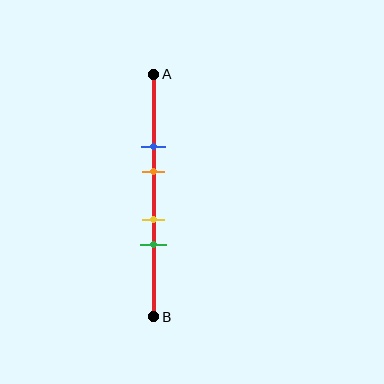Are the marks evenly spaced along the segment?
No, the marks are not evenly spaced.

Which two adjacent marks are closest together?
The yellow and green marks are the closest adjacent pair.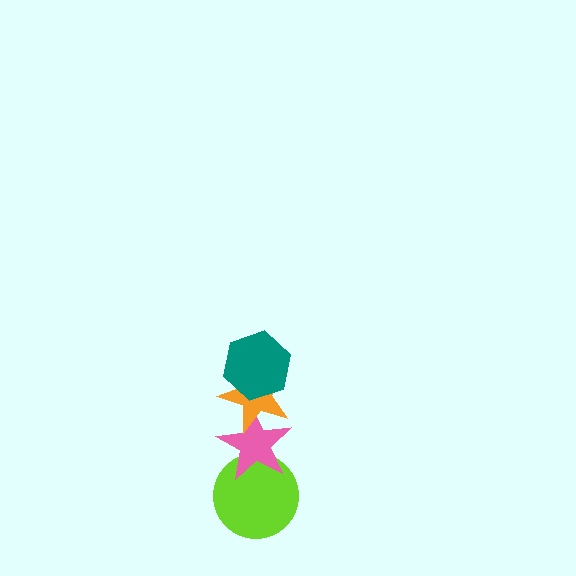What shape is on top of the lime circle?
The pink star is on top of the lime circle.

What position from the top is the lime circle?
The lime circle is 4th from the top.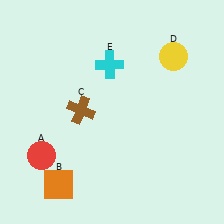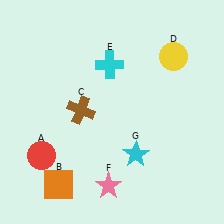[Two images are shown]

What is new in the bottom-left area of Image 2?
A pink star (F) was added in the bottom-left area of Image 2.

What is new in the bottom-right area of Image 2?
A cyan star (G) was added in the bottom-right area of Image 2.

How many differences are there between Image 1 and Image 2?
There are 2 differences between the two images.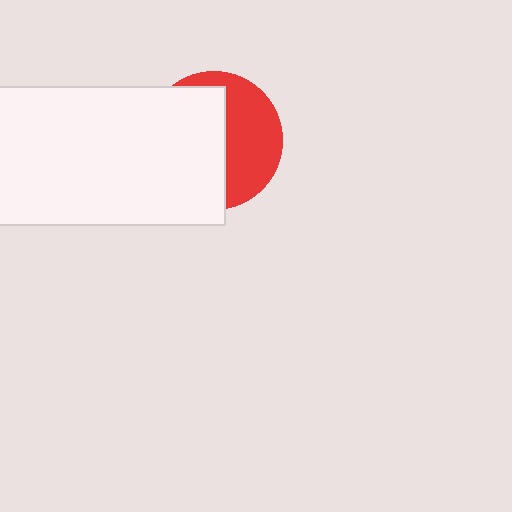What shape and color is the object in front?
The object in front is a white rectangle.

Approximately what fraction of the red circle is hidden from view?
Roughly 57% of the red circle is hidden behind the white rectangle.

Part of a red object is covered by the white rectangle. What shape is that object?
It is a circle.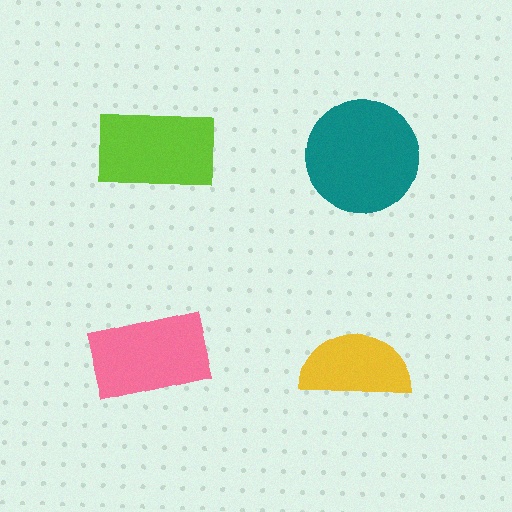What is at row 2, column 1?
A pink rectangle.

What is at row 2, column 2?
A yellow semicircle.